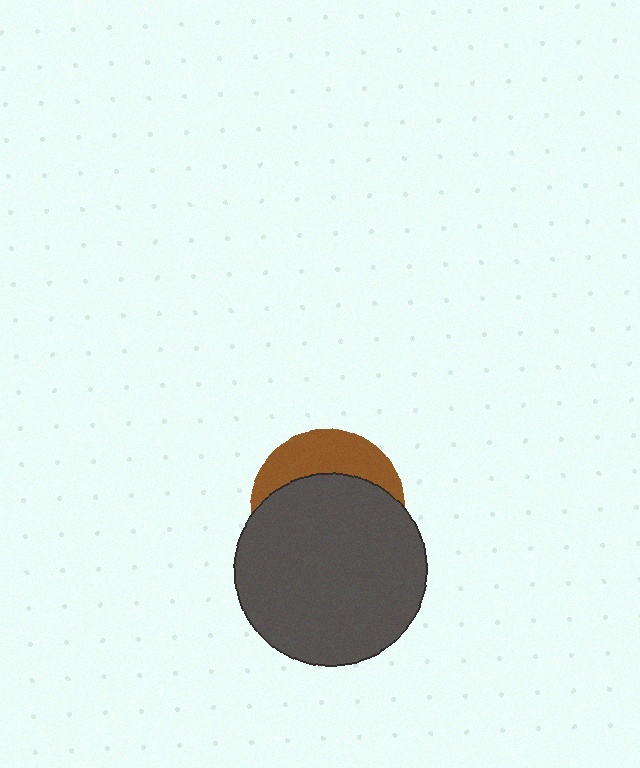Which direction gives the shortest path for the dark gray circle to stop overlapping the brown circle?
Moving down gives the shortest separation.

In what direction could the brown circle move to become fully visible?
The brown circle could move up. That would shift it out from behind the dark gray circle entirely.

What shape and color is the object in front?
The object in front is a dark gray circle.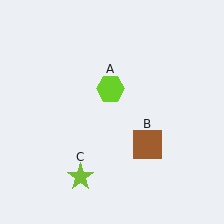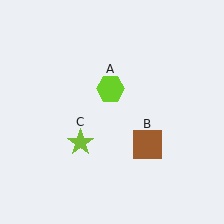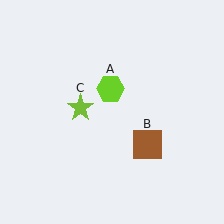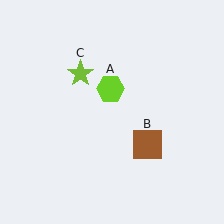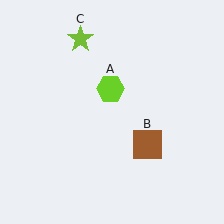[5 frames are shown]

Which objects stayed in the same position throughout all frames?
Lime hexagon (object A) and brown square (object B) remained stationary.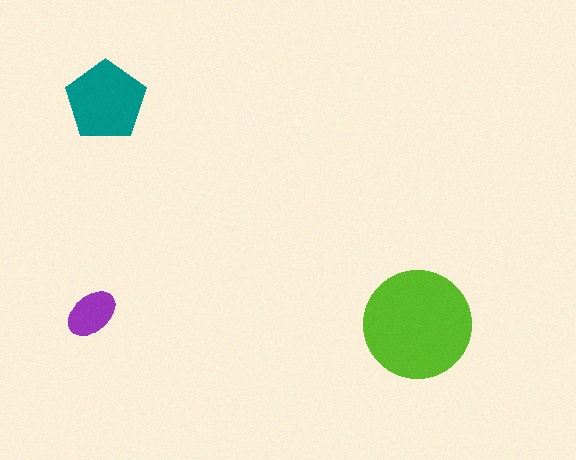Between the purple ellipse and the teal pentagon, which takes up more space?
The teal pentagon.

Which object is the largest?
The lime circle.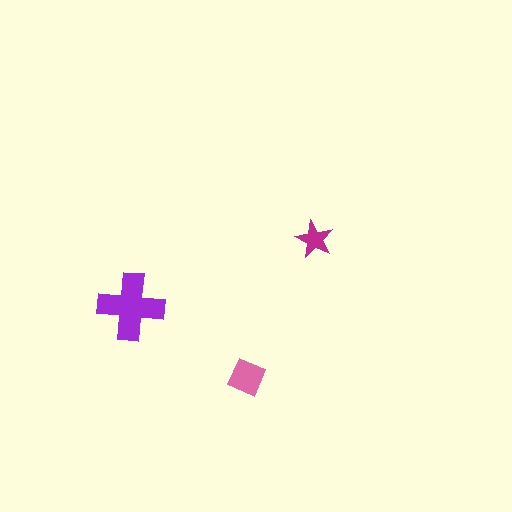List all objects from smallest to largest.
The magenta star, the pink diamond, the purple cross.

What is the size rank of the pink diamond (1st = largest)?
2nd.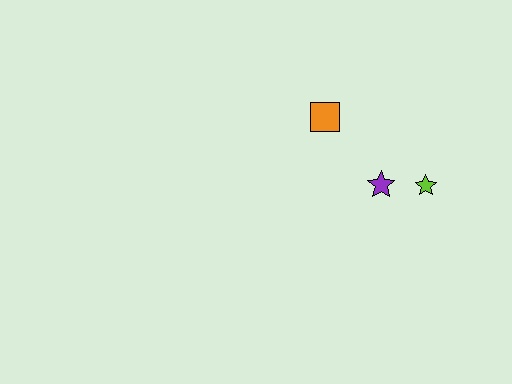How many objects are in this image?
There are 3 objects.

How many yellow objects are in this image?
There are no yellow objects.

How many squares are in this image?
There is 1 square.